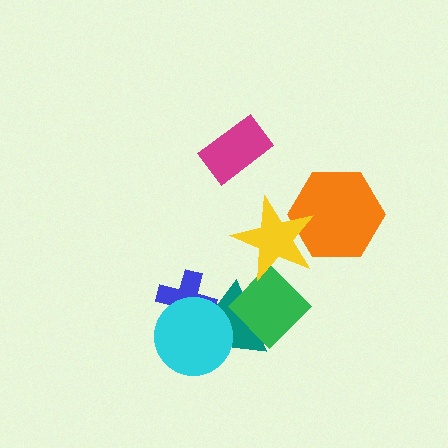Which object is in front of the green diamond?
The yellow star is in front of the green diamond.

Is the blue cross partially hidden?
Yes, it is partially covered by another shape.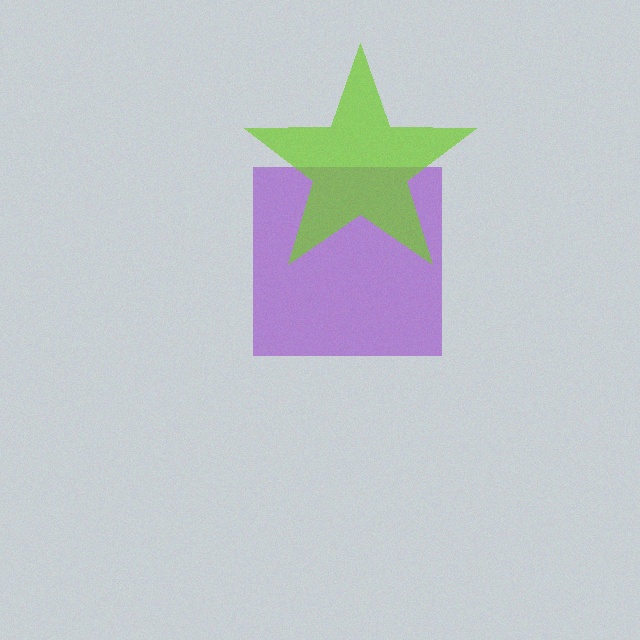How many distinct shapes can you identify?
There are 2 distinct shapes: a purple square, a lime star.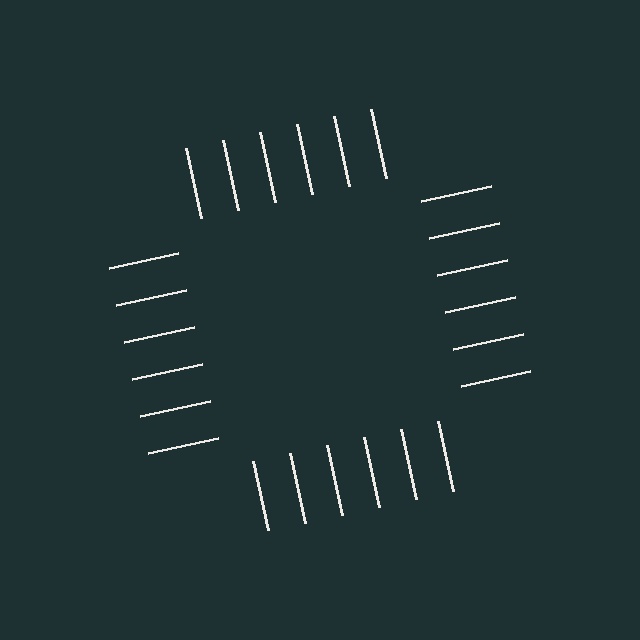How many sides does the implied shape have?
4 sides — the line-ends trace a square.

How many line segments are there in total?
24 — 6 along each of the 4 edges.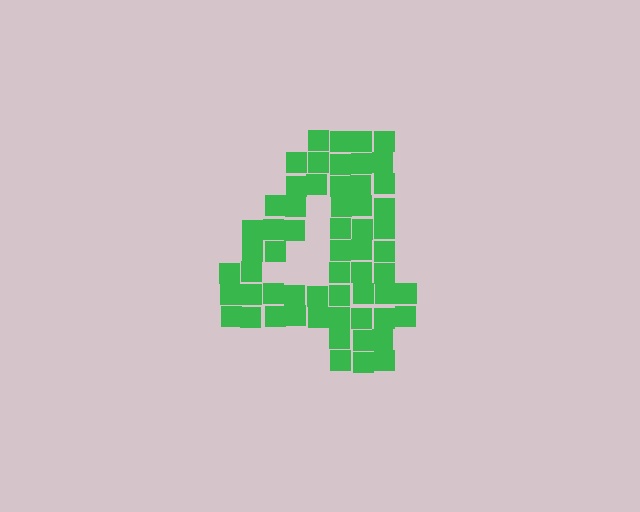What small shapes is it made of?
It is made of small squares.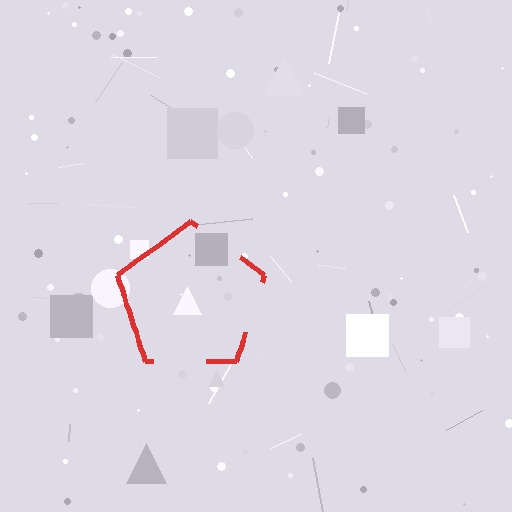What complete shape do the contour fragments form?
The contour fragments form a pentagon.